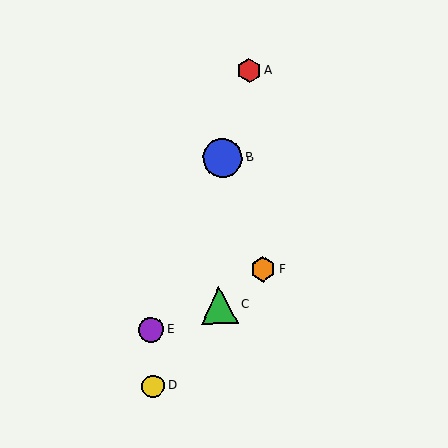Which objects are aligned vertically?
Objects D, E are aligned vertically.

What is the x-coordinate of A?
Object A is at x≈249.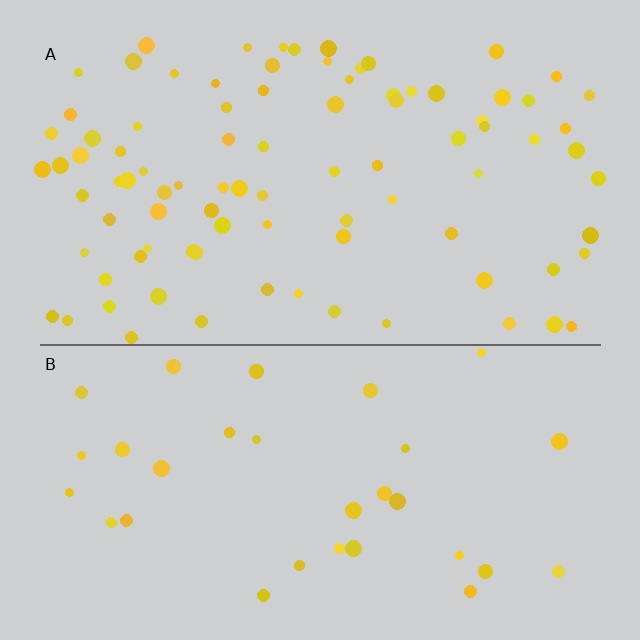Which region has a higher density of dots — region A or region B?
A (the top).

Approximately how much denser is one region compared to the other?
Approximately 2.8× — region A over region B.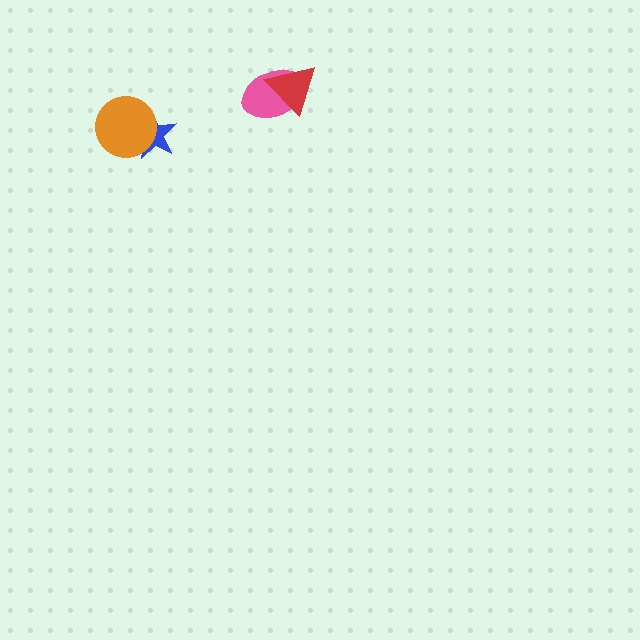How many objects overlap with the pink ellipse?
1 object overlaps with the pink ellipse.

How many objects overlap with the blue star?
1 object overlaps with the blue star.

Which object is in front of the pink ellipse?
The red triangle is in front of the pink ellipse.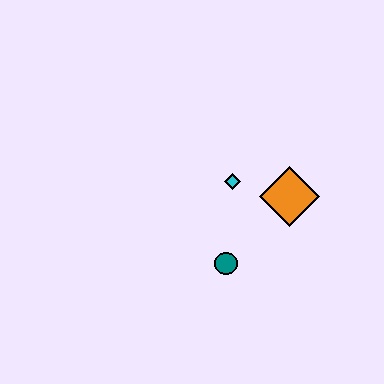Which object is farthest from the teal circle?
The orange diamond is farthest from the teal circle.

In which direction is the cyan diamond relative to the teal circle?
The cyan diamond is above the teal circle.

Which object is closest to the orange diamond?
The cyan diamond is closest to the orange diamond.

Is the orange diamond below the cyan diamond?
Yes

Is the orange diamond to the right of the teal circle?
Yes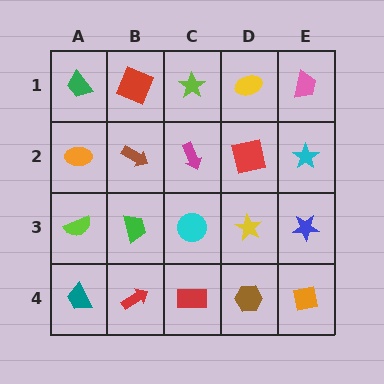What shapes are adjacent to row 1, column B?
A brown arrow (row 2, column B), a green trapezoid (row 1, column A), a lime star (row 1, column C).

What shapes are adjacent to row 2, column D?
A yellow ellipse (row 1, column D), a yellow star (row 3, column D), a magenta arrow (row 2, column C), a cyan star (row 2, column E).